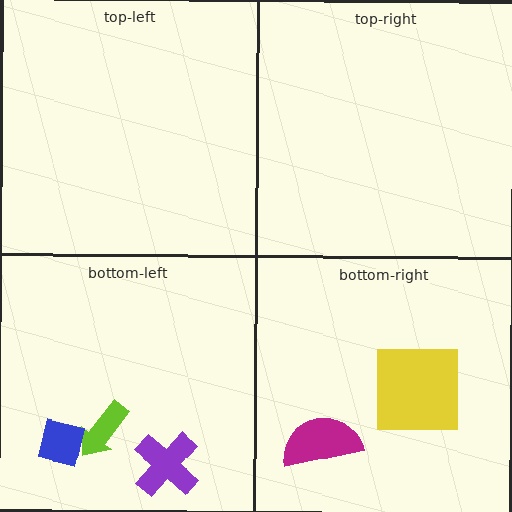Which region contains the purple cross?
The bottom-left region.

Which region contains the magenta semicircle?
The bottom-right region.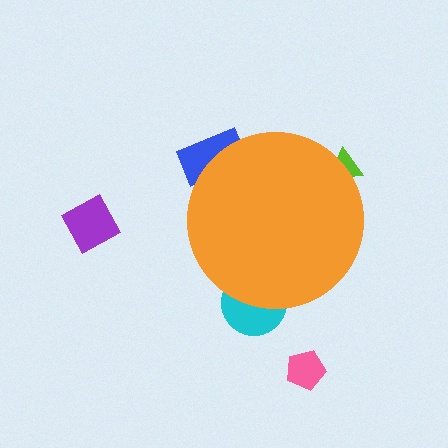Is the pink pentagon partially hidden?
No, the pink pentagon is fully visible.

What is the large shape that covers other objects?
An orange circle.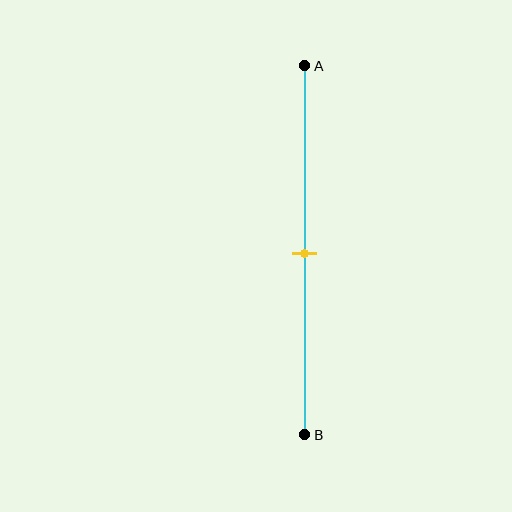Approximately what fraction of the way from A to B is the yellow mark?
The yellow mark is approximately 50% of the way from A to B.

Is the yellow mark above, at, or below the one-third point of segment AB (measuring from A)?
The yellow mark is below the one-third point of segment AB.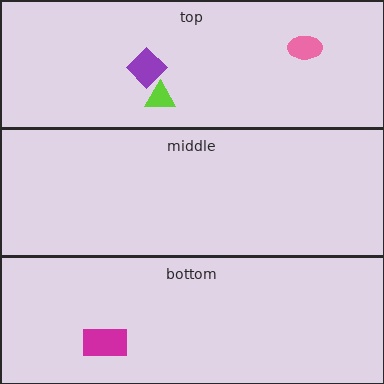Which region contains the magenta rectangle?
The bottom region.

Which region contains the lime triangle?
The top region.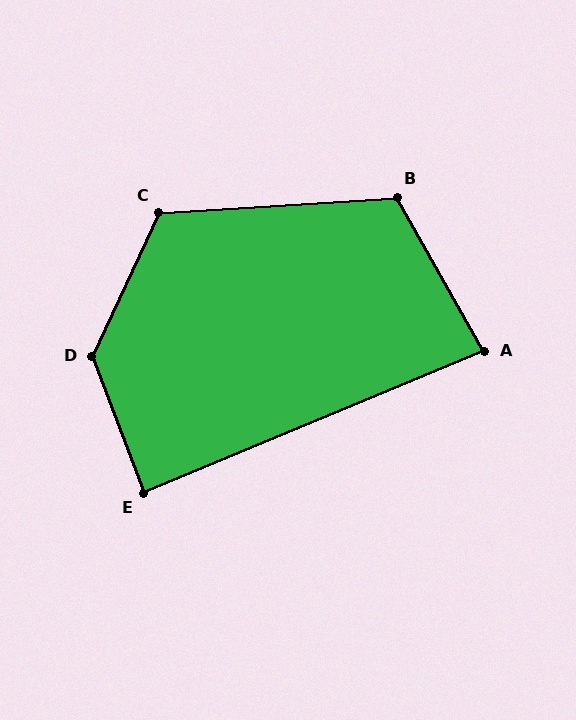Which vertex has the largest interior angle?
D, at approximately 134 degrees.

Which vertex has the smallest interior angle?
A, at approximately 83 degrees.